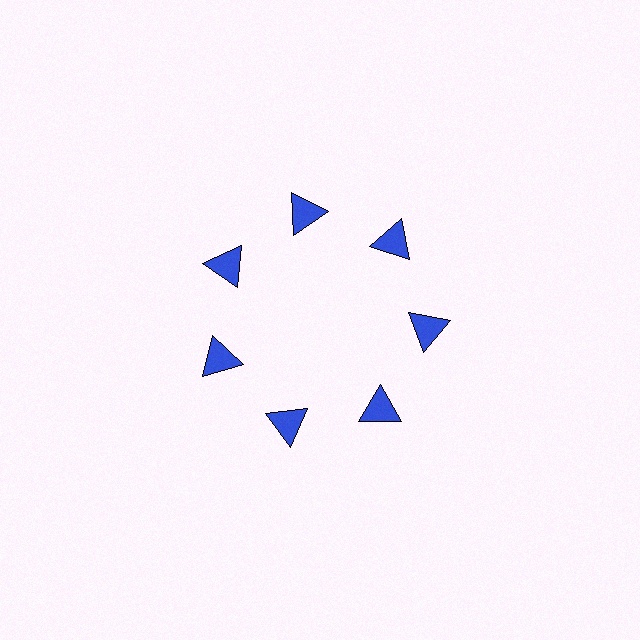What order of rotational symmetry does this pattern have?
This pattern has 7-fold rotational symmetry.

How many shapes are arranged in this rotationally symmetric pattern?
There are 7 shapes, arranged in 7 groups of 1.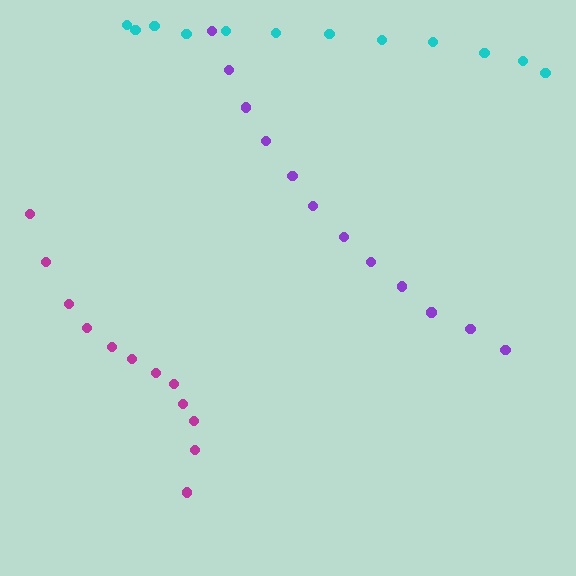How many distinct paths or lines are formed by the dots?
There are 3 distinct paths.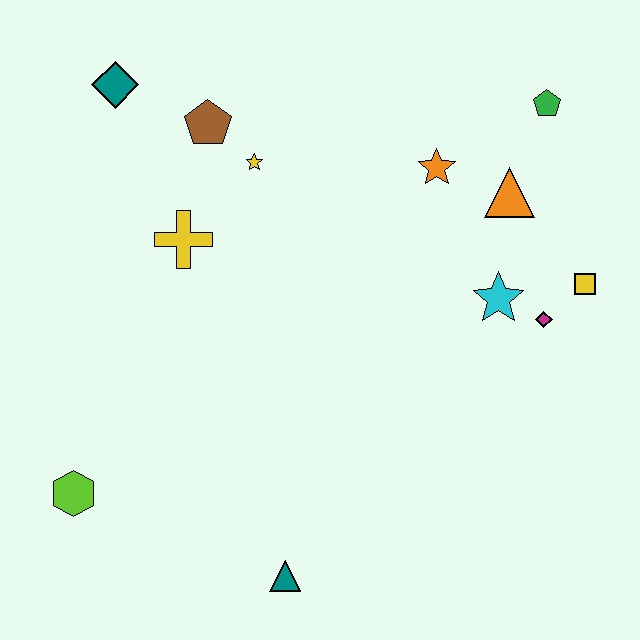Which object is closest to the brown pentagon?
The yellow star is closest to the brown pentagon.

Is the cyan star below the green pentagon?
Yes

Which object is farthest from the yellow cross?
The yellow square is farthest from the yellow cross.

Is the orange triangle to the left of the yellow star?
No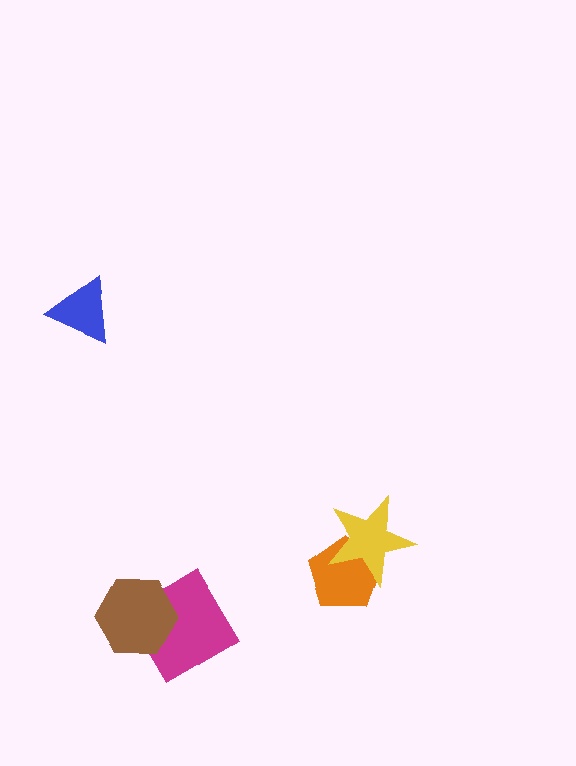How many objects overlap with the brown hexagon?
1 object overlaps with the brown hexagon.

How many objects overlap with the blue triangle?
0 objects overlap with the blue triangle.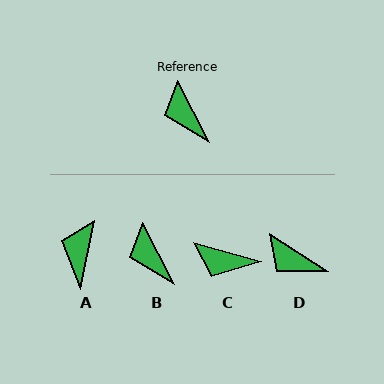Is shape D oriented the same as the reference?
No, it is off by about 30 degrees.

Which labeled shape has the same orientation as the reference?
B.